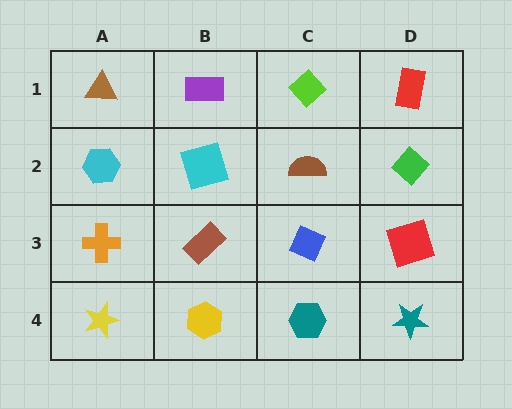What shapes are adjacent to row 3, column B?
A cyan square (row 2, column B), a yellow hexagon (row 4, column B), an orange cross (row 3, column A), a blue diamond (row 3, column C).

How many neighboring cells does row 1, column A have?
2.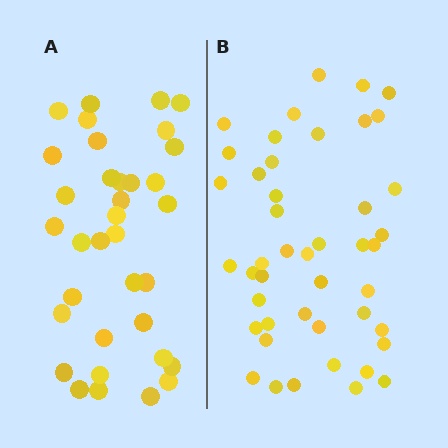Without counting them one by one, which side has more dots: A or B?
Region B (the right region) has more dots.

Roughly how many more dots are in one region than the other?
Region B has roughly 10 or so more dots than region A.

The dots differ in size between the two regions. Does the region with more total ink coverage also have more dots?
No. Region A has more total ink coverage because its dots are larger, but region B actually contains more individual dots. Total area can be misleading — the number of items is what matters here.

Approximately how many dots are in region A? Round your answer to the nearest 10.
About 40 dots. (The exact count is 35, which rounds to 40.)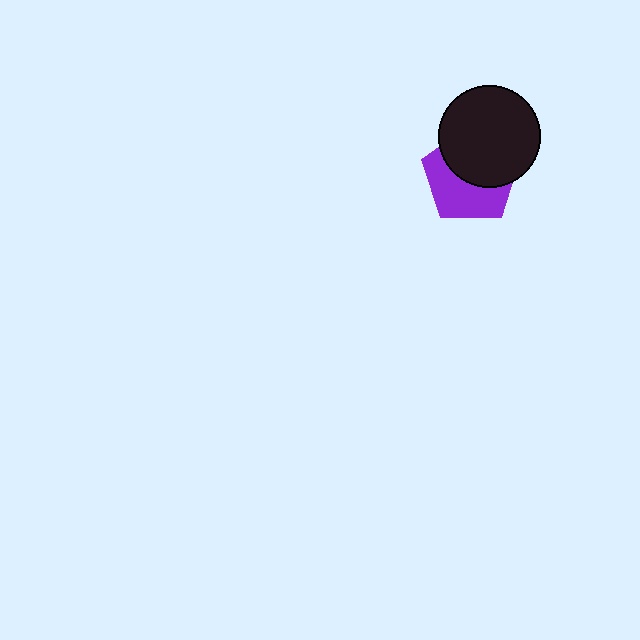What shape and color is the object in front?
The object in front is a black circle.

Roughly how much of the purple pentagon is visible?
About half of it is visible (roughly 49%).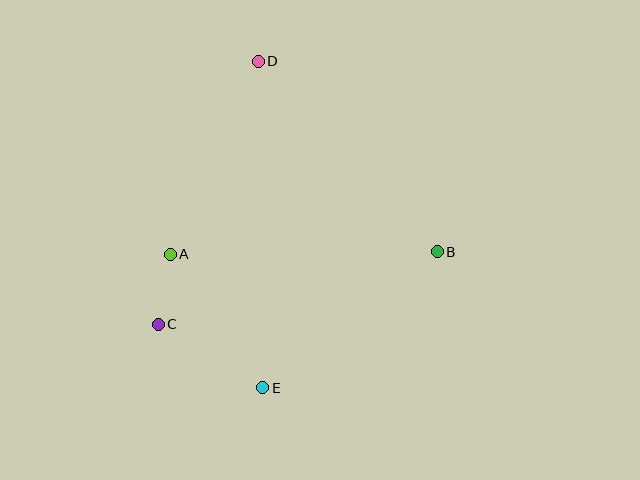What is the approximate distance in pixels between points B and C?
The distance between B and C is approximately 288 pixels.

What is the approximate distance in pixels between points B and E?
The distance between B and E is approximately 221 pixels.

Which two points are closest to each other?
Points A and C are closest to each other.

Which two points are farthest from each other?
Points D and E are farthest from each other.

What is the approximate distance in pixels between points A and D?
The distance between A and D is approximately 212 pixels.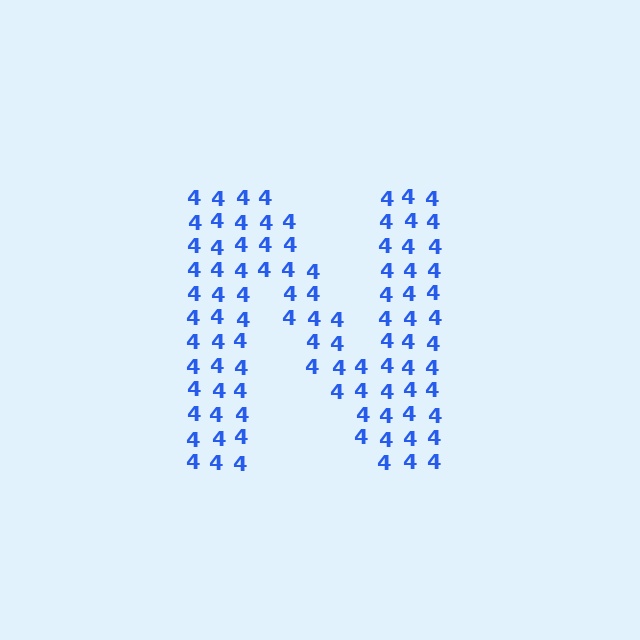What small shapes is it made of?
It is made of small digit 4's.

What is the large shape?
The large shape is the letter N.